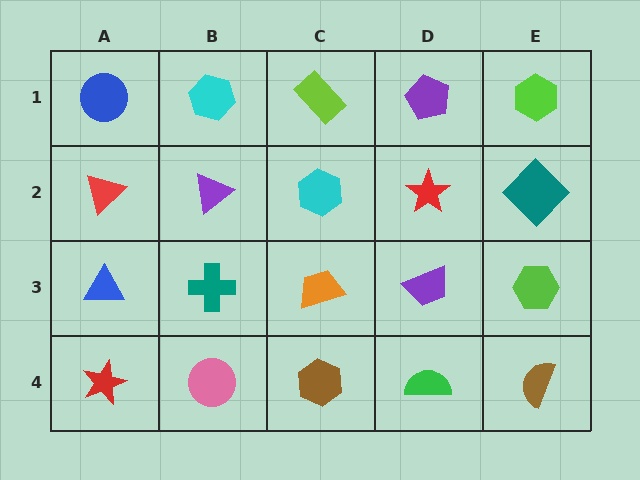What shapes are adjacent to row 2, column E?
A lime hexagon (row 1, column E), a lime hexagon (row 3, column E), a red star (row 2, column D).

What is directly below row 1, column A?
A red triangle.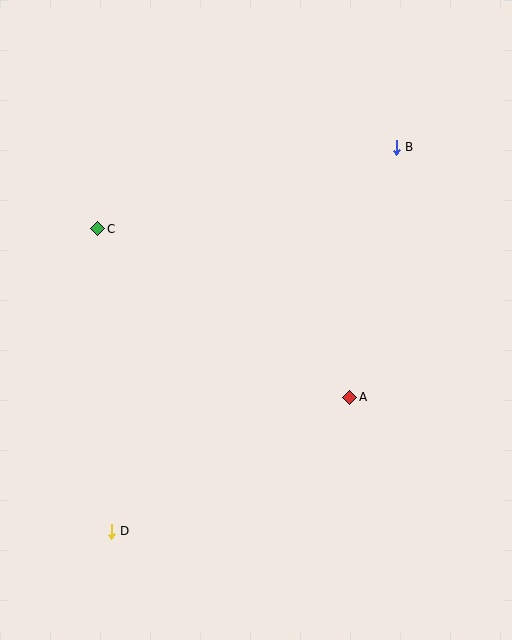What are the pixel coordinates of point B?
Point B is at (396, 147).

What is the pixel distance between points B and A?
The distance between B and A is 254 pixels.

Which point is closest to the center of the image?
Point A at (350, 397) is closest to the center.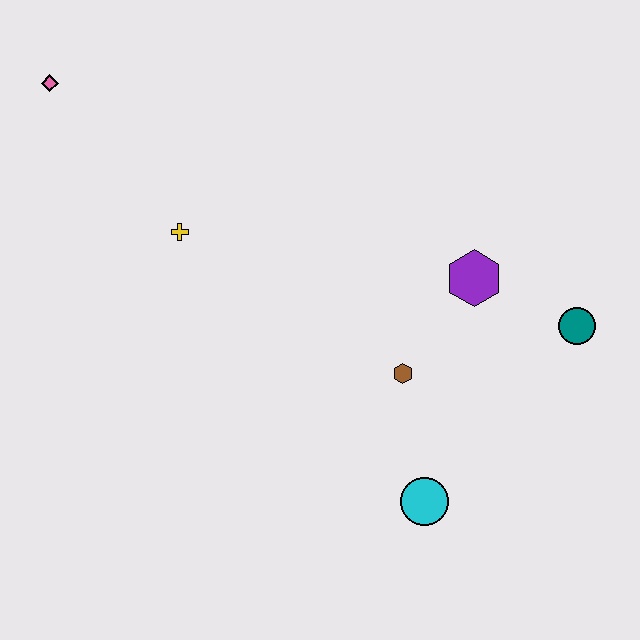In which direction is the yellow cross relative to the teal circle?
The yellow cross is to the left of the teal circle.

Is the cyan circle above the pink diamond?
No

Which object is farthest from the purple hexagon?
The pink diamond is farthest from the purple hexagon.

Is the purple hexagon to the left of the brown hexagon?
No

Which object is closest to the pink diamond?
The yellow cross is closest to the pink diamond.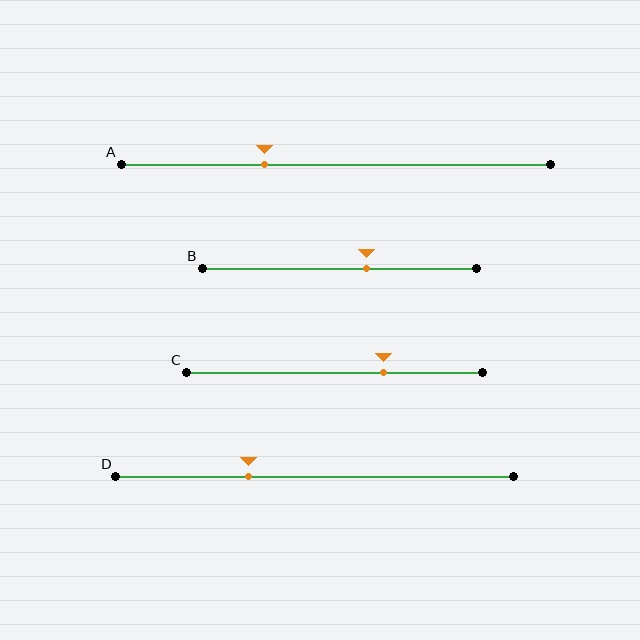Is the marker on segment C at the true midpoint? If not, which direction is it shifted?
No, the marker on segment C is shifted to the right by about 17% of the segment length.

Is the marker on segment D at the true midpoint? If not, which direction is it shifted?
No, the marker on segment D is shifted to the left by about 17% of the segment length.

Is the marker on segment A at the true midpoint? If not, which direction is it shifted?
No, the marker on segment A is shifted to the left by about 17% of the segment length.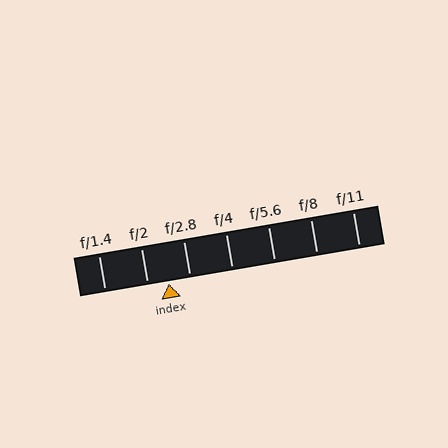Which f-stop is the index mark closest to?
The index mark is closest to f/2.8.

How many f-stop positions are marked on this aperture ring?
There are 7 f-stop positions marked.